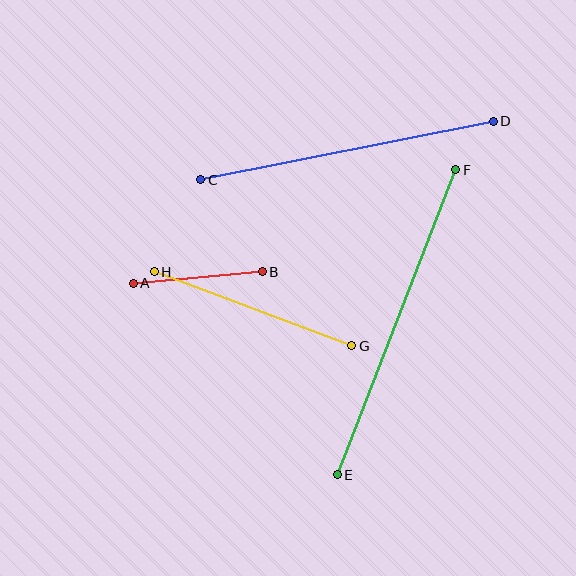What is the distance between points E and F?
The distance is approximately 327 pixels.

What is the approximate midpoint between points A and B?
The midpoint is at approximately (198, 278) pixels.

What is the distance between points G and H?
The distance is approximately 211 pixels.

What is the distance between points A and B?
The distance is approximately 129 pixels.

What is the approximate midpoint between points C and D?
The midpoint is at approximately (347, 151) pixels.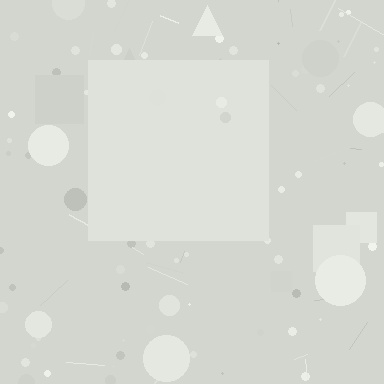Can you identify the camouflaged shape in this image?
The camouflaged shape is a square.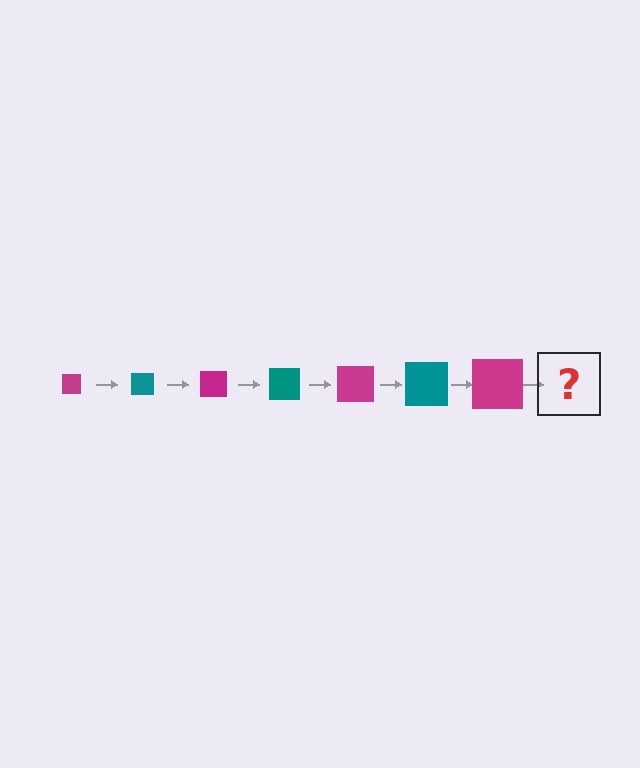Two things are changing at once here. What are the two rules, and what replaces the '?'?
The two rules are that the square grows larger each step and the color cycles through magenta and teal. The '?' should be a teal square, larger than the previous one.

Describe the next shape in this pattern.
It should be a teal square, larger than the previous one.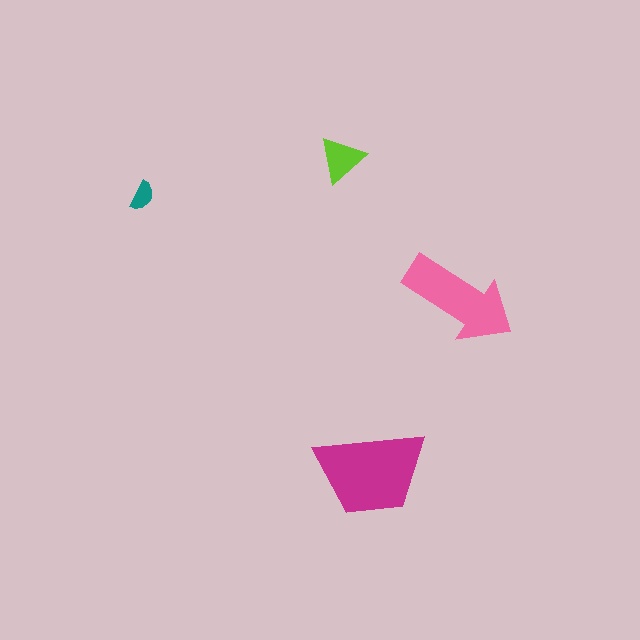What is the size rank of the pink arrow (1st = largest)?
2nd.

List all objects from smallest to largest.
The teal semicircle, the lime triangle, the pink arrow, the magenta trapezoid.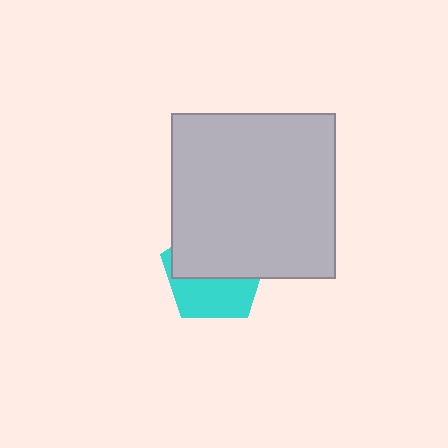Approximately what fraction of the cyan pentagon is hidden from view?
Roughly 57% of the cyan pentagon is hidden behind the light gray square.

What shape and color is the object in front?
The object in front is a light gray square.